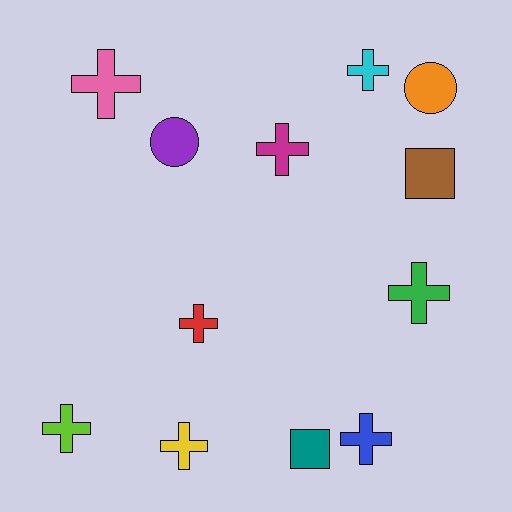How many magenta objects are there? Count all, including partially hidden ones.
There is 1 magenta object.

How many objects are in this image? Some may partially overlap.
There are 12 objects.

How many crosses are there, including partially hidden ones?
There are 8 crosses.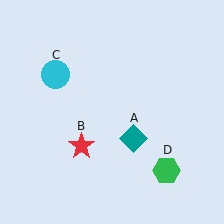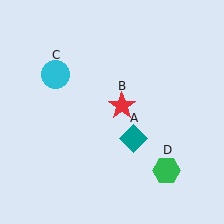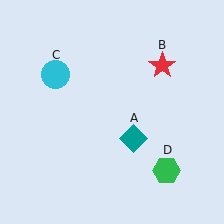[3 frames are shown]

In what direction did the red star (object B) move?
The red star (object B) moved up and to the right.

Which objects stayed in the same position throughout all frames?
Teal diamond (object A) and cyan circle (object C) and green hexagon (object D) remained stationary.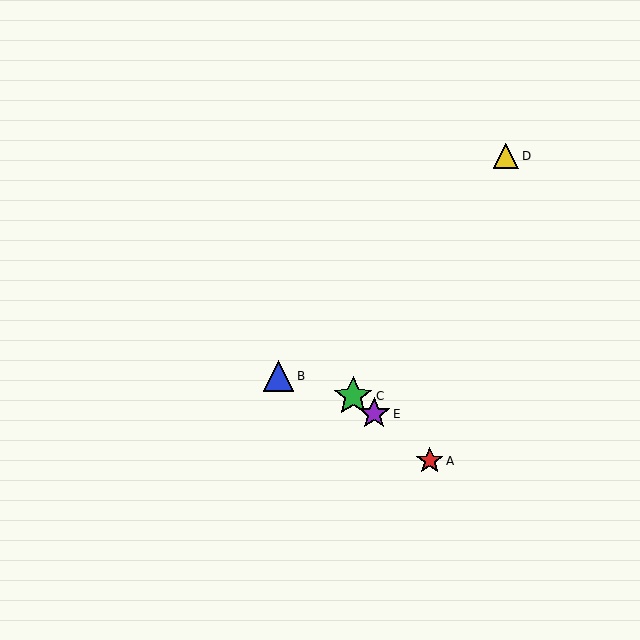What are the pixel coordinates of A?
Object A is at (430, 461).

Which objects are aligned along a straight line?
Objects A, C, E are aligned along a straight line.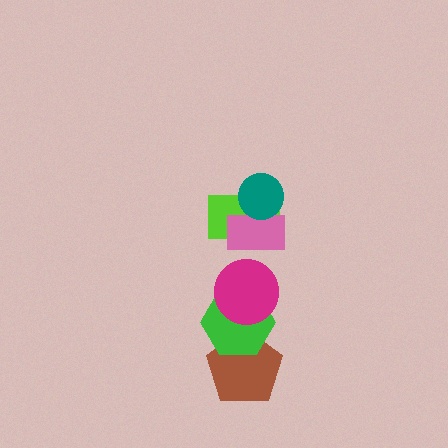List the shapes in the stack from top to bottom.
From top to bottom: the teal circle, the pink rectangle, the lime rectangle, the magenta circle, the green hexagon, the brown pentagon.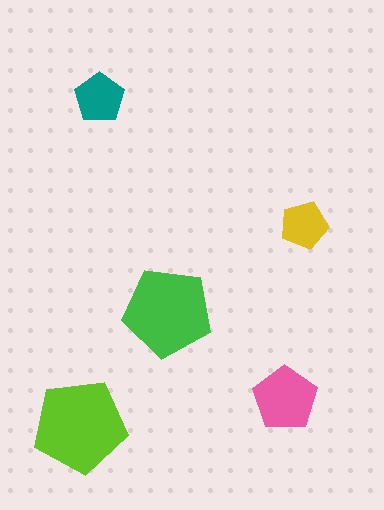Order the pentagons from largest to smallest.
the lime one, the green one, the pink one, the teal one, the yellow one.